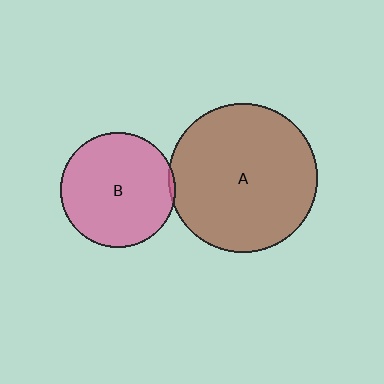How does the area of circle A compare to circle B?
Approximately 1.7 times.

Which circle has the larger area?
Circle A (brown).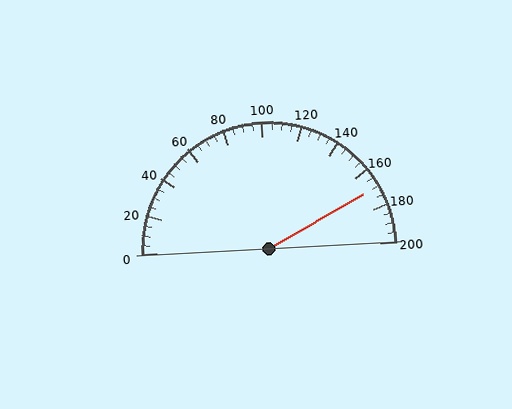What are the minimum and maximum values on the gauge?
The gauge ranges from 0 to 200.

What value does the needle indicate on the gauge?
The needle indicates approximately 170.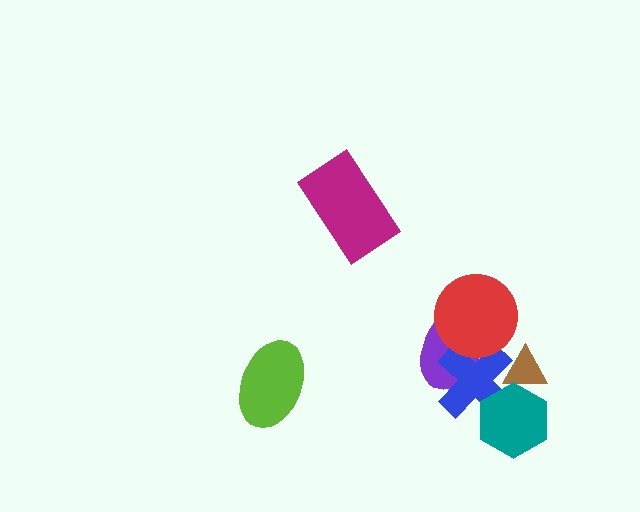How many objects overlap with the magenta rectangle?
0 objects overlap with the magenta rectangle.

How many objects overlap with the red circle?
2 objects overlap with the red circle.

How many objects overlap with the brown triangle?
2 objects overlap with the brown triangle.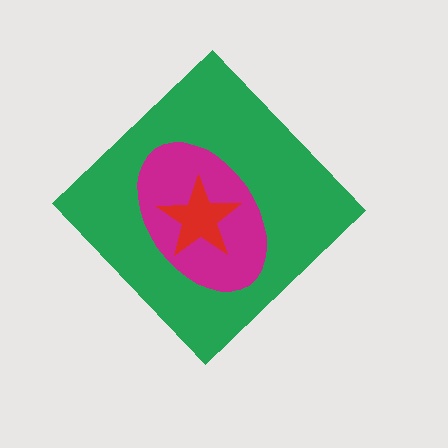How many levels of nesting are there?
3.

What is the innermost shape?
The red star.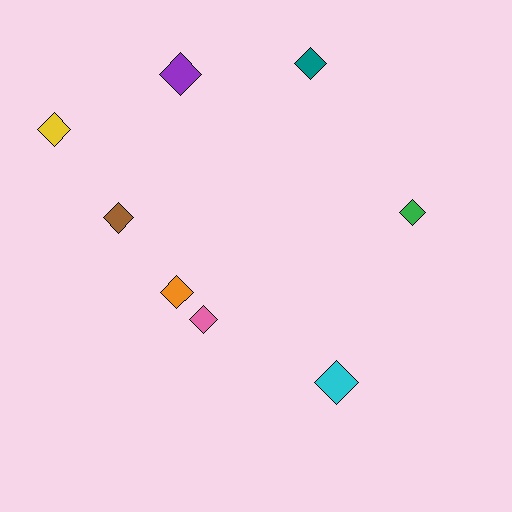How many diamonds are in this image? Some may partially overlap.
There are 8 diamonds.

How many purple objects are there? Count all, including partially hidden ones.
There is 1 purple object.